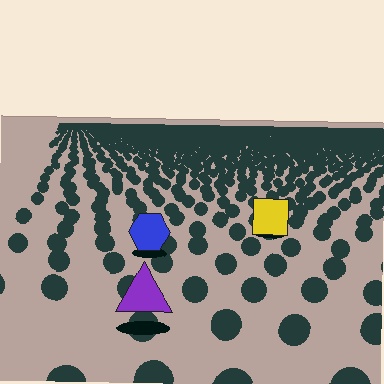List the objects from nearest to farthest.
From nearest to farthest: the purple triangle, the blue hexagon, the yellow square.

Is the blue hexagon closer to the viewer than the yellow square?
Yes. The blue hexagon is closer — you can tell from the texture gradient: the ground texture is coarser near it.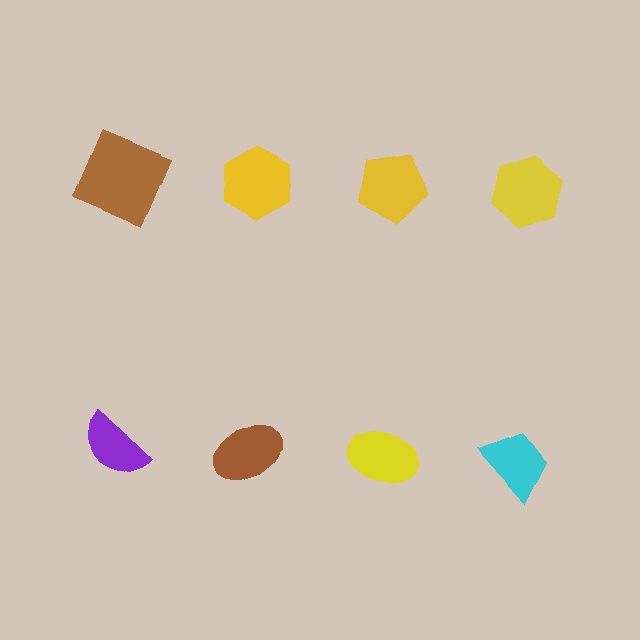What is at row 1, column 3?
A yellow pentagon.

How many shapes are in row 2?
4 shapes.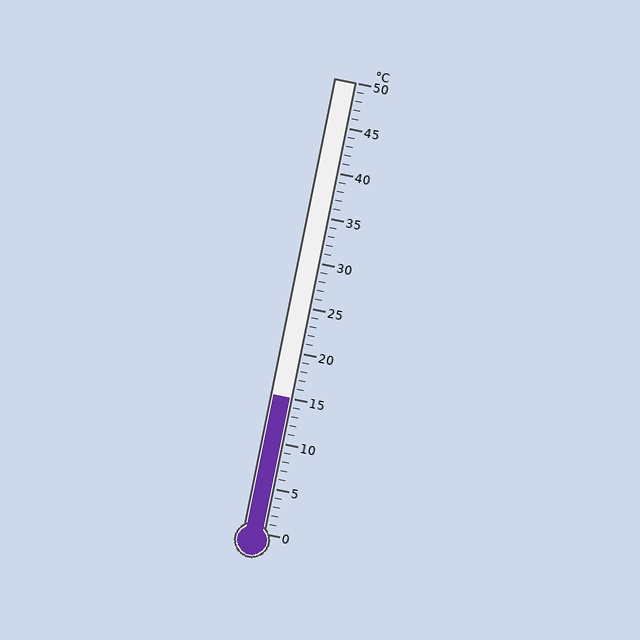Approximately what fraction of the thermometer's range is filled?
The thermometer is filled to approximately 30% of its range.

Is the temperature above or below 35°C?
The temperature is below 35°C.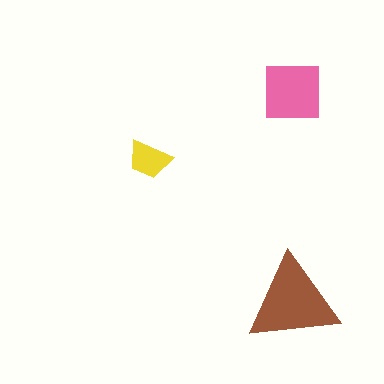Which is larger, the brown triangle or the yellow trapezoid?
The brown triangle.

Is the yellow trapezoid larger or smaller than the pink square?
Smaller.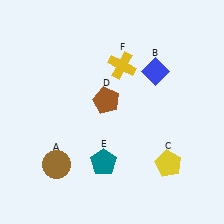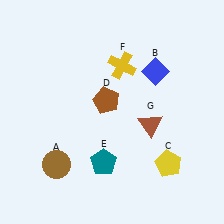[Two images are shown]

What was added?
A brown triangle (G) was added in Image 2.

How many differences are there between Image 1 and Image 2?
There is 1 difference between the two images.